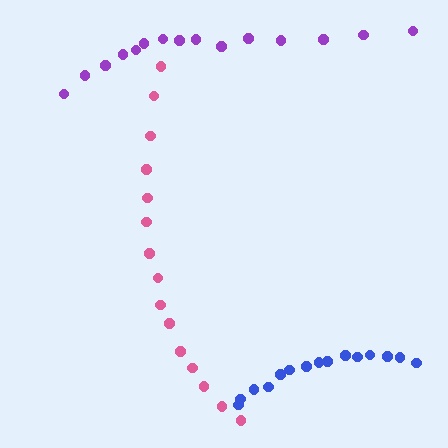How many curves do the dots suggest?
There are 3 distinct paths.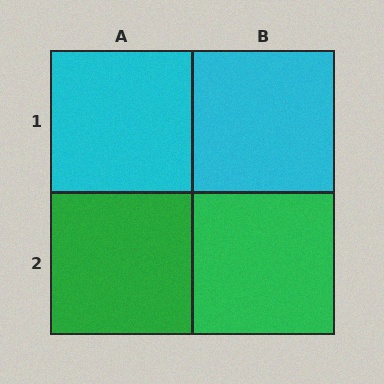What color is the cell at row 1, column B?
Cyan.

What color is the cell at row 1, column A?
Cyan.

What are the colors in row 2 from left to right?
Green, green.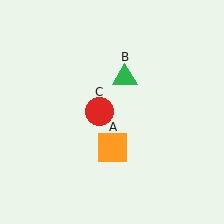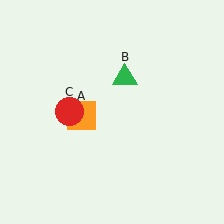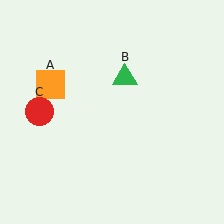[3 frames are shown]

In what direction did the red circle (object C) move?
The red circle (object C) moved left.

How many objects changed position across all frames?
2 objects changed position: orange square (object A), red circle (object C).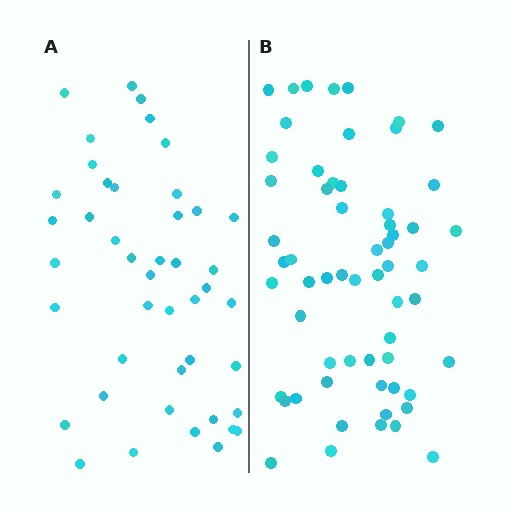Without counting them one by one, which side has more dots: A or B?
Region B (the right region) has more dots.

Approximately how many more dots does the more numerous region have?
Region B has approximately 15 more dots than region A.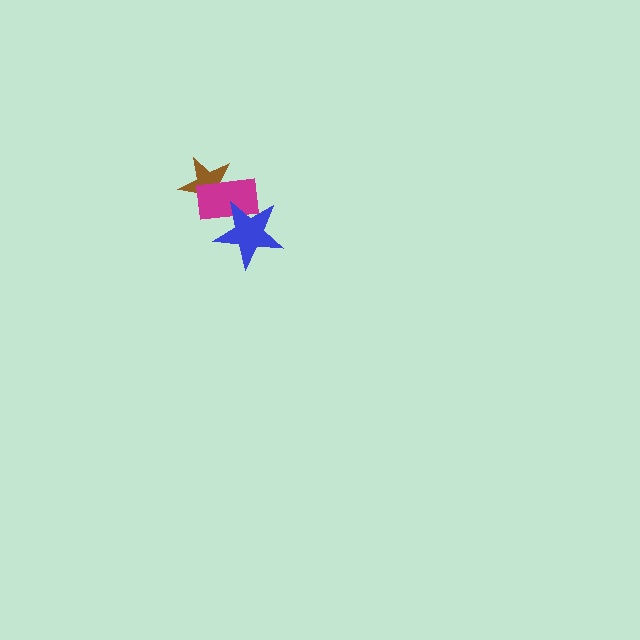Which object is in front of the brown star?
The magenta rectangle is in front of the brown star.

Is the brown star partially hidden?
Yes, it is partially covered by another shape.